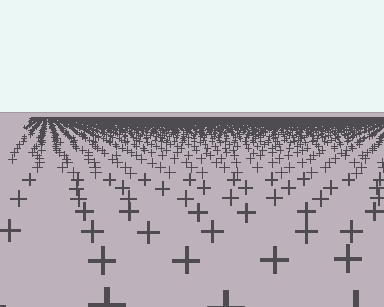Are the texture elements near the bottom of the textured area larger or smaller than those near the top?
Larger. Near the bottom, elements are closer to the viewer and appear at a bigger on-screen size.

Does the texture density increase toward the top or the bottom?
Density increases toward the top.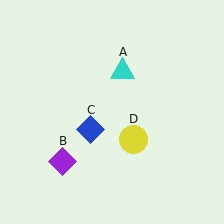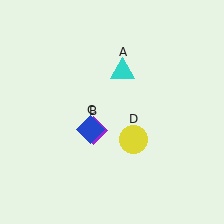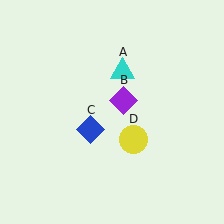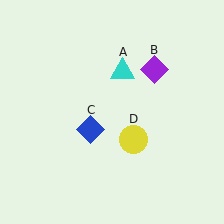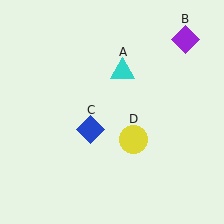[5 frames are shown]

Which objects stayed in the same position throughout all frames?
Cyan triangle (object A) and blue diamond (object C) and yellow circle (object D) remained stationary.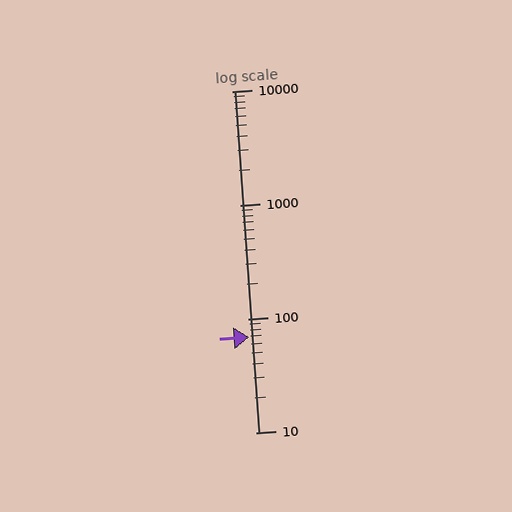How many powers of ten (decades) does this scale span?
The scale spans 3 decades, from 10 to 10000.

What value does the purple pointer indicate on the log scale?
The pointer indicates approximately 69.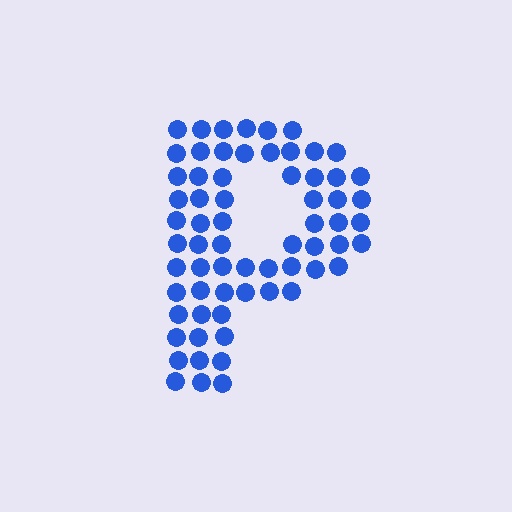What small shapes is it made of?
It is made of small circles.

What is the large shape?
The large shape is the letter P.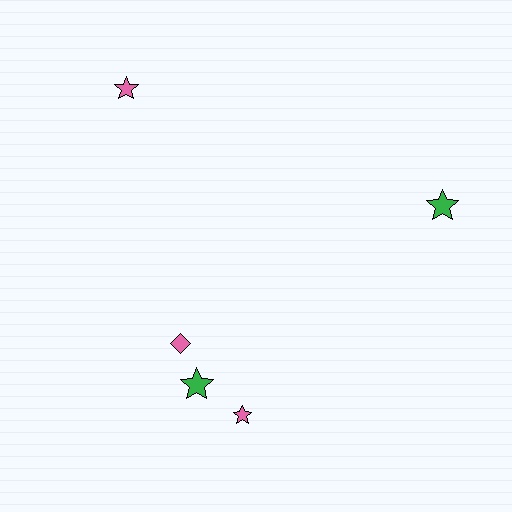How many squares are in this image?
There are no squares.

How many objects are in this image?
There are 5 objects.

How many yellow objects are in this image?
There are no yellow objects.